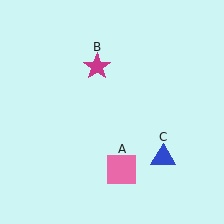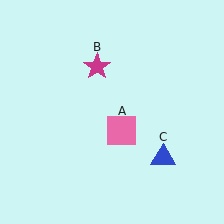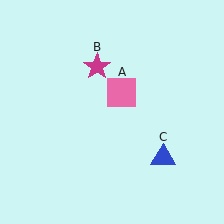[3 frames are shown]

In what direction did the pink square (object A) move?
The pink square (object A) moved up.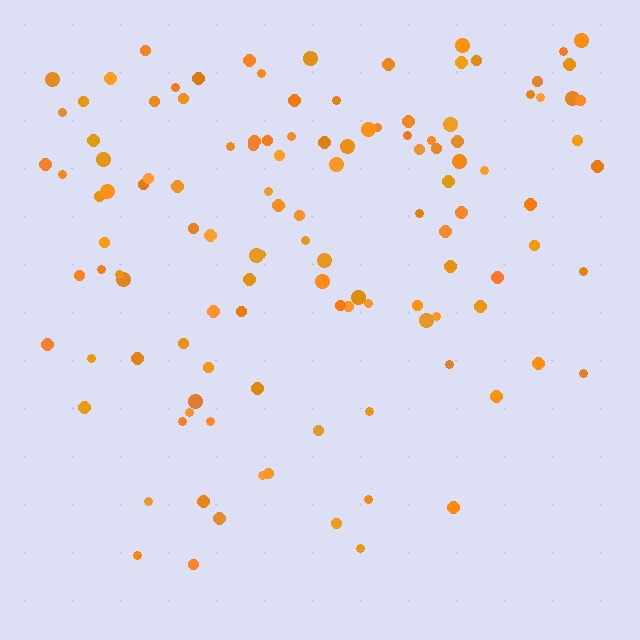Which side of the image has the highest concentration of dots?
The top.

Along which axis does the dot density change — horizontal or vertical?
Vertical.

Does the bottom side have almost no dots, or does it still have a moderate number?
Still a moderate number, just noticeably fewer than the top.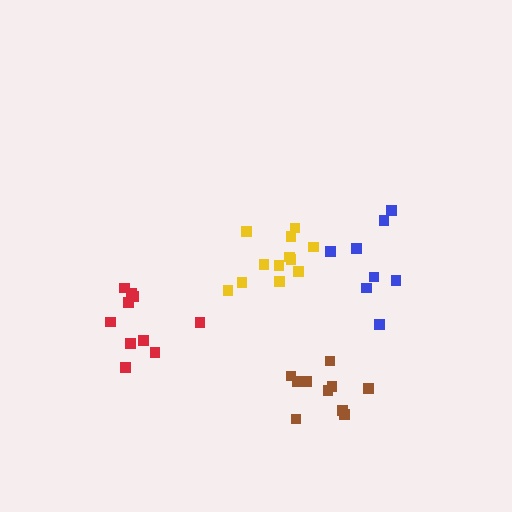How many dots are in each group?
Group 1: 8 dots, Group 2: 12 dots, Group 3: 10 dots, Group 4: 10 dots (40 total).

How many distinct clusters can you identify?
There are 4 distinct clusters.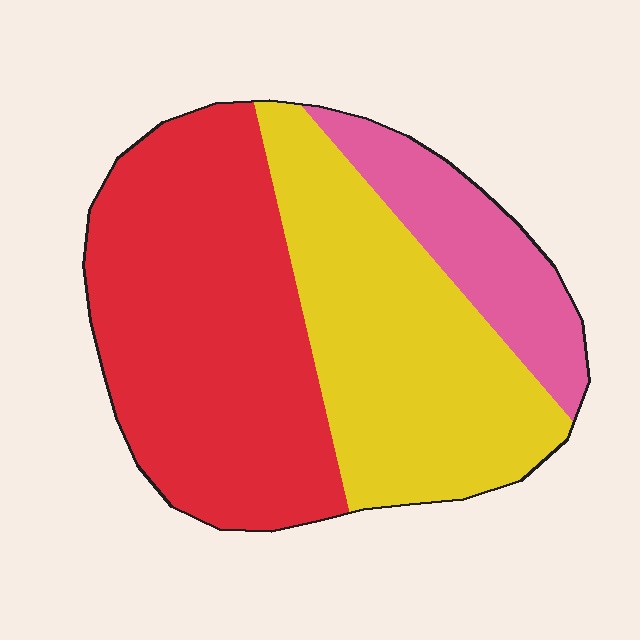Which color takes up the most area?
Red, at roughly 45%.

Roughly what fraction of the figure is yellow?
Yellow covers about 35% of the figure.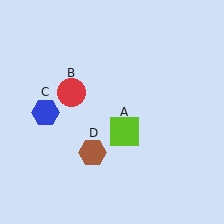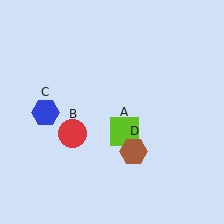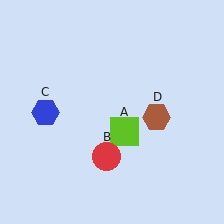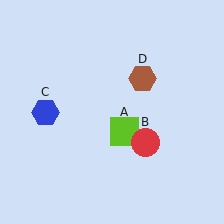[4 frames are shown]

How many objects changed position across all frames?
2 objects changed position: red circle (object B), brown hexagon (object D).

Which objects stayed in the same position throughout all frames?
Lime square (object A) and blue hexagon (object C) remained stationary.